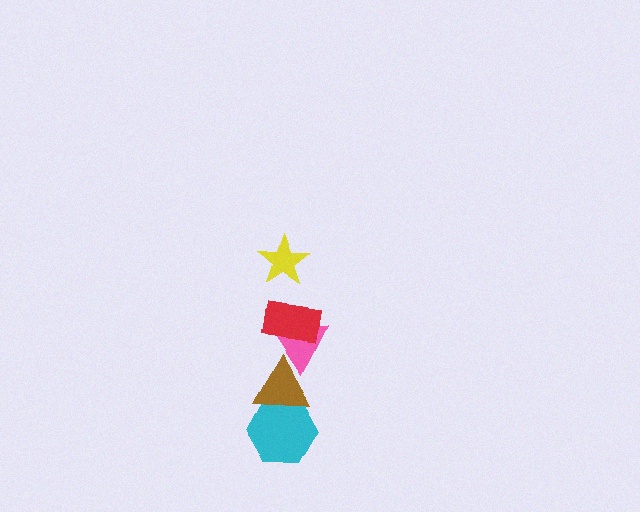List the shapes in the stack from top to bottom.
From top to bottom: the yellow star, the red rectangle, the pink triangle, the brown triangle, the cyan hexagon.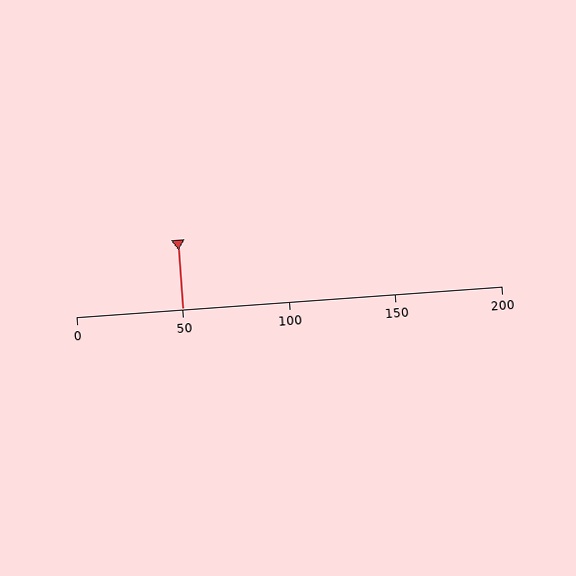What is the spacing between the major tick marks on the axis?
The major ticks are spaced 50 apart.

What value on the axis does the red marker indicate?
The marker indicates approximately 50.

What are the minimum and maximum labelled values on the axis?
The axis runs from 0 to 200.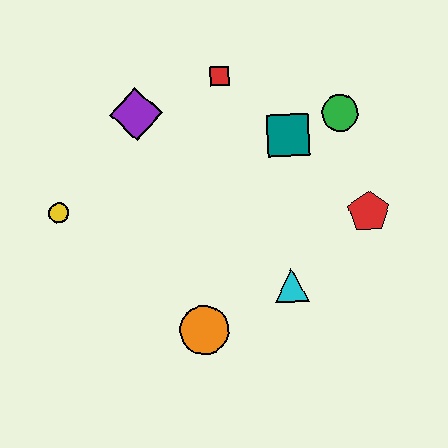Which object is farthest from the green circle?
The yellow circle is farthest from the green circle.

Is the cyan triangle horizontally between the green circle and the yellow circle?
Yes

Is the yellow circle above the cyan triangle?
Yes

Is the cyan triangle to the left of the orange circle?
No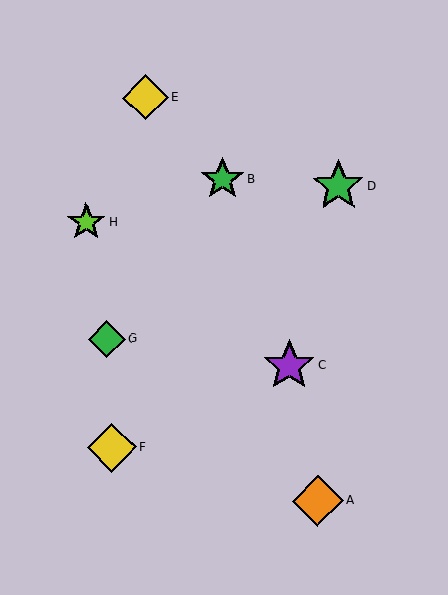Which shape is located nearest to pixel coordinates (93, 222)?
The lime star (labeled H) at (86, 222) is nearest to that location.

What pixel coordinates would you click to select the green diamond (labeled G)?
Click at (107, 339) to select the green diamond G.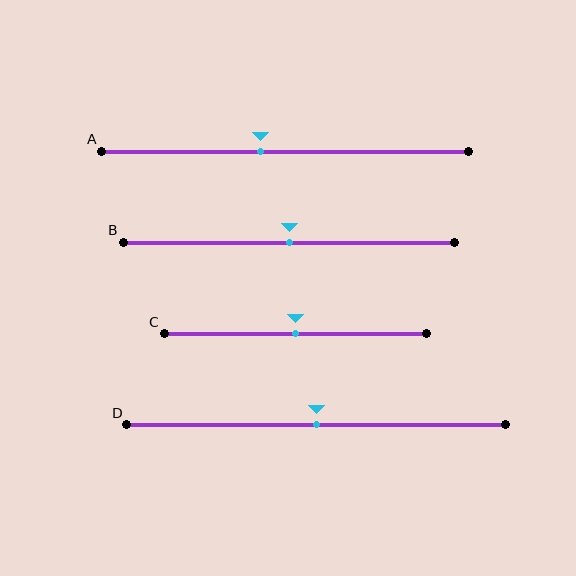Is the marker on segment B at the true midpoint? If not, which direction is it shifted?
Yes, the marker on segment B is at the true midpoint.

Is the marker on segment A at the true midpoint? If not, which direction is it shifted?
No, the marker on segment A is shifted to the left by about 7% of the segment length.